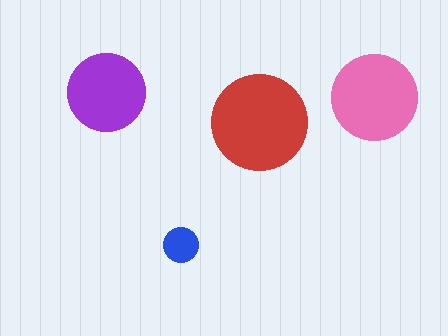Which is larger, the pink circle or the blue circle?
The pink one.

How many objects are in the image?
There are 4 objects in the image.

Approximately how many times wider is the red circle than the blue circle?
About 2.5 times wider.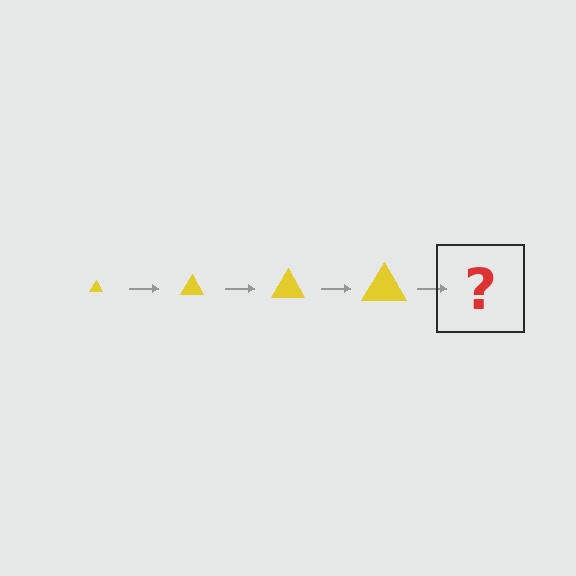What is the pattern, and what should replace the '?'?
The pattern is that the triangle gets progressively larger each step. The '?' should be a yellow triangle, larger than the previous one.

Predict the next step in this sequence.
The next step is a yellow triangle, larger than the previous one.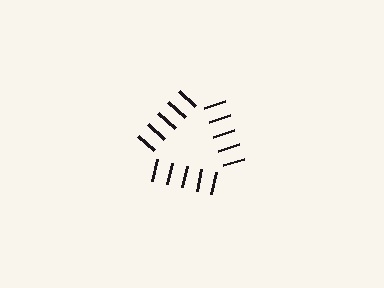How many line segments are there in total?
15 — 5 along each of the 3 edges.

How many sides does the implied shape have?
3 sides — the line-ends trace a triangle.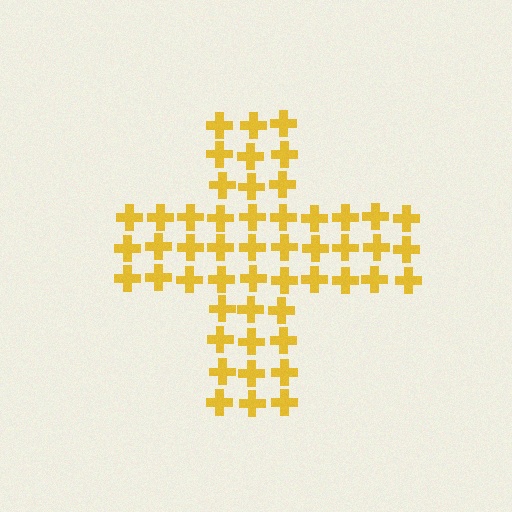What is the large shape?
The large shape is a cross.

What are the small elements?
The small elements are crosses.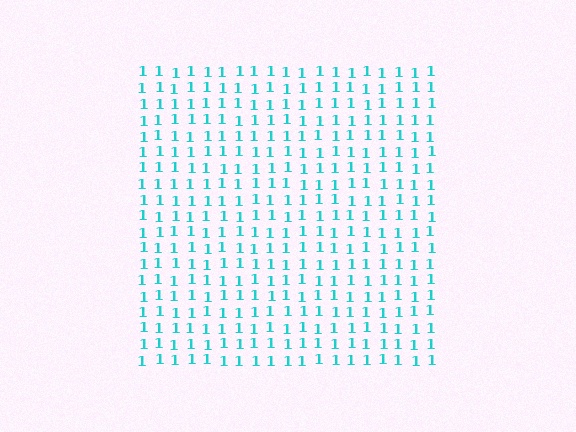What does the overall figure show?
The overall figure shows a square.